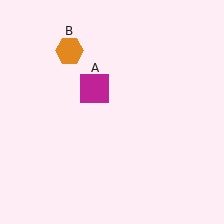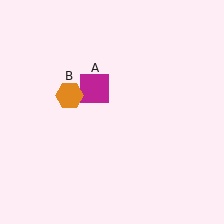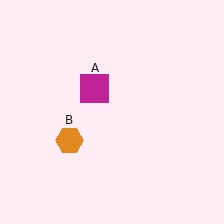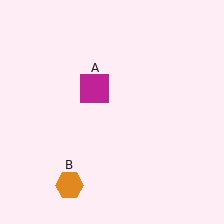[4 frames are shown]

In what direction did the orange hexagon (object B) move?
The orange hexagon (object B) moved down.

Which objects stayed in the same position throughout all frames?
Magenta square (object A) remained stationary.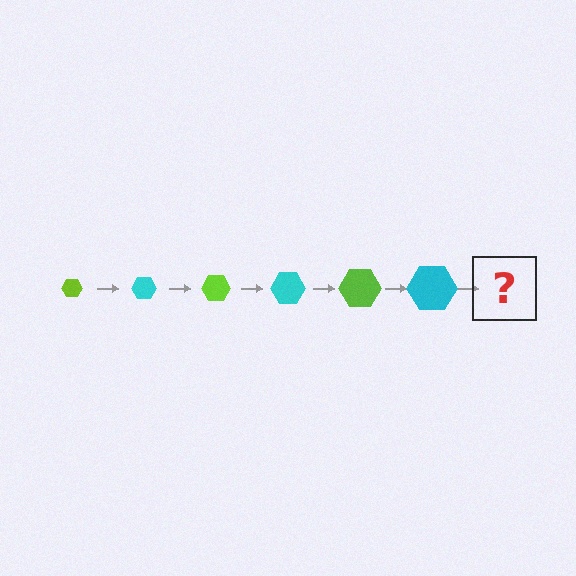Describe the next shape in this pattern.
It should be a lime hexagon, larger than the previous one.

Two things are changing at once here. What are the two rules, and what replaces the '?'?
The two rules are that the hexagon grows larger each step and the color cycles through lime and cyan. The '?' should be a lime hexagon, larger than the previous one.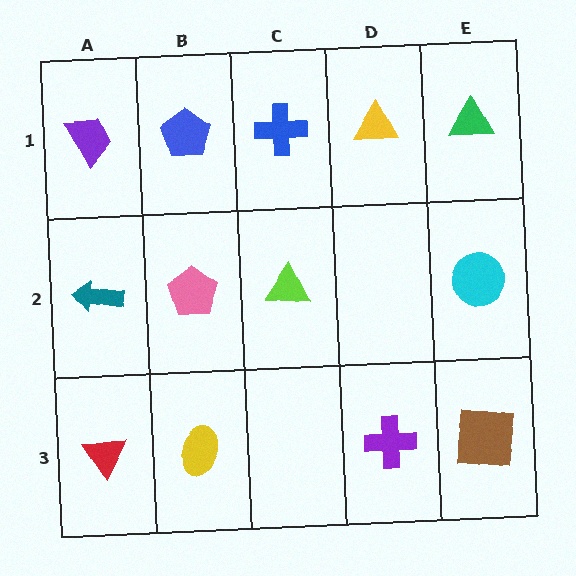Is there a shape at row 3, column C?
No, that cell is empty.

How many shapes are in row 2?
4 shapes.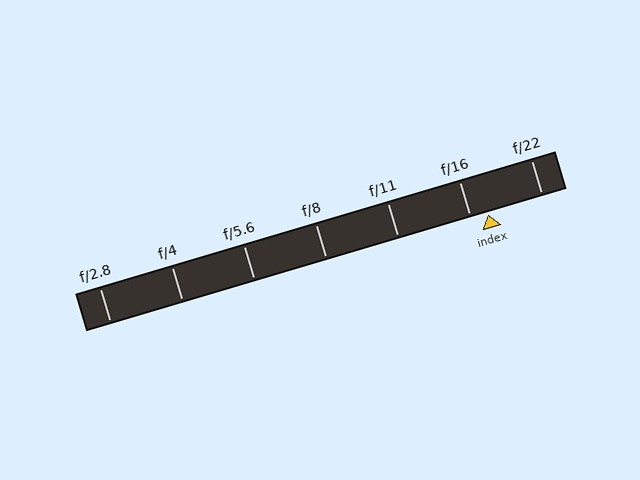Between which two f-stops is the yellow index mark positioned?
The index mark is between f/16 and f/22.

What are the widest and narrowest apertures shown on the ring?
The widest aperture shown is f/2.8 and the narrowest is f/22.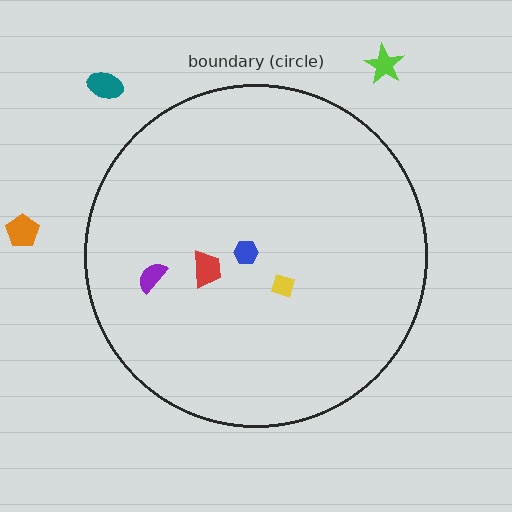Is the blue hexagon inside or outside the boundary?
Inside.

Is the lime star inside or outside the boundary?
Outside.